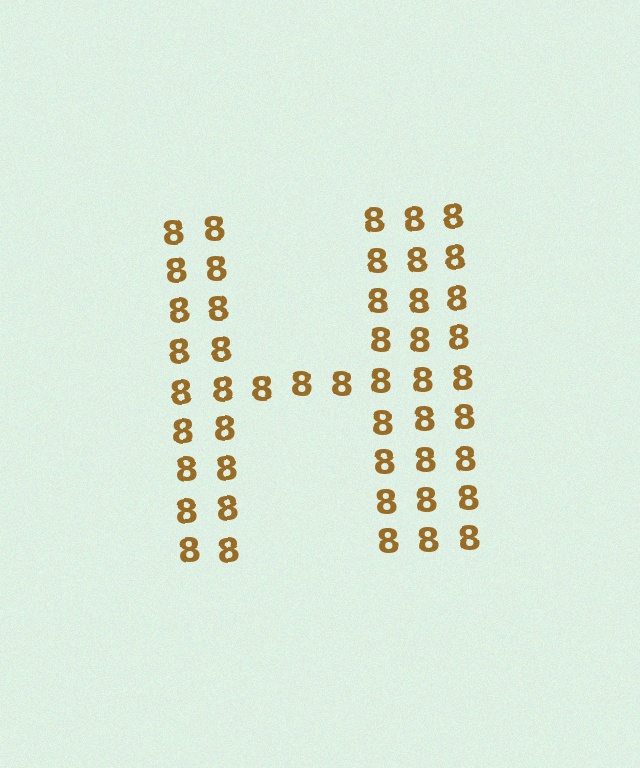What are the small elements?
The small elements are digit 8's.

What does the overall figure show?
The overall figure shows the letter H.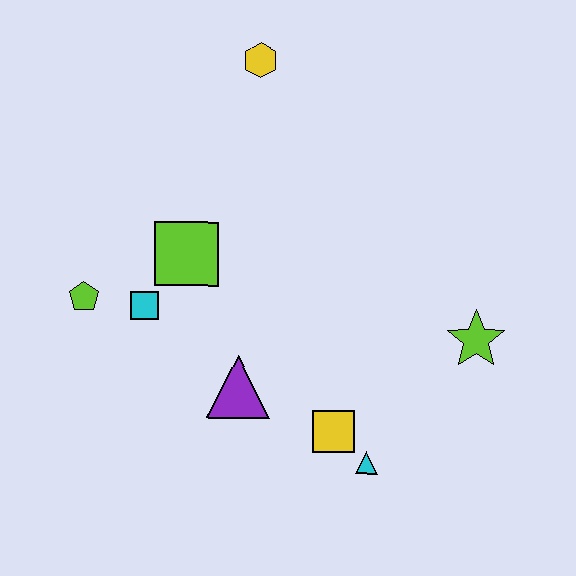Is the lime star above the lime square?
No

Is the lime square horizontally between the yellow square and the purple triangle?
No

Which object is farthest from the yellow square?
The yellow hexagon is farthest from the yellow square.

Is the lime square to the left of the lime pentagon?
No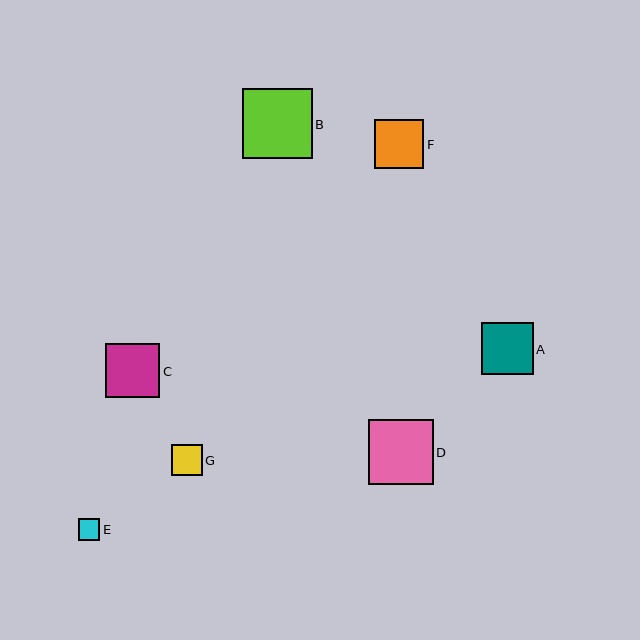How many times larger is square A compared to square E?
Square A is approximately 2.4 times the size of square E.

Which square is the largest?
Square B is the largest with a size of approximately 70 pixels.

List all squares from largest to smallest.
From largest to smallest: B, D, C, A, F, G, E.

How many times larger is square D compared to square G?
Square D is approximately 2.1 times the size of square G.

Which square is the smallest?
Square E is the smallest with a size of approximately 21 pixels.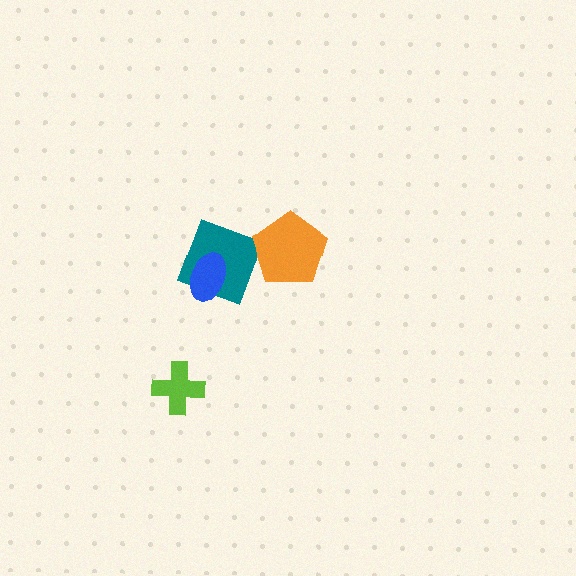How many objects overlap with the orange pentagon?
0 objects overlap with the orange pentagon.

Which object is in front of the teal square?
The blue ellipse is in front of the teal square.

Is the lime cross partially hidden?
No, no other shape covers it.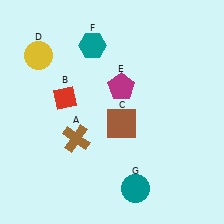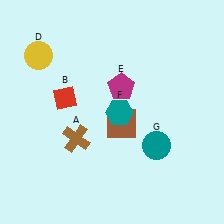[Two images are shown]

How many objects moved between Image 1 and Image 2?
2 objects moved between the two images.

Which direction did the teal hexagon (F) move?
The teal hexagon (F) moved down.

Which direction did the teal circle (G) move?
The teal circle (G) moved up.